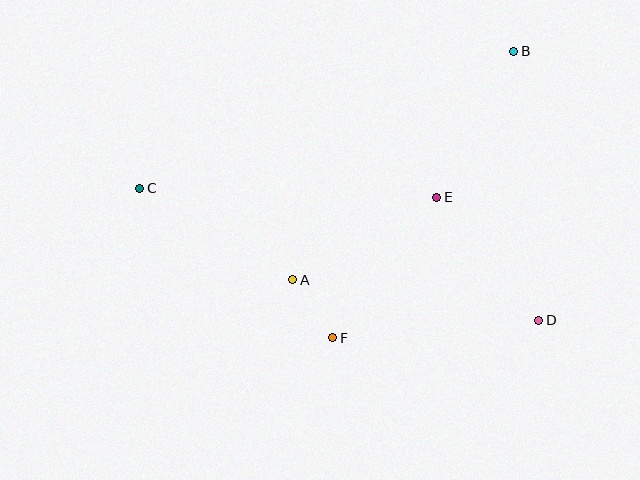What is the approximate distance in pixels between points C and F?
The distance between C and F is approximately 244 pixels.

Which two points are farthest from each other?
Points C and D are farthest from each other.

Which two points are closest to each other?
Points A and F are closest to each other.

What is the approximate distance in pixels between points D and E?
The distance between D and E is approximately 160 pixels.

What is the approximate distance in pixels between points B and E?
The distance between B and E is approximately 165 pixels.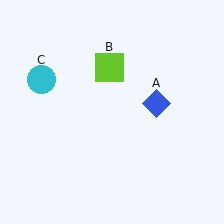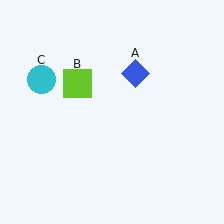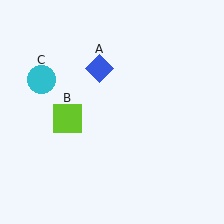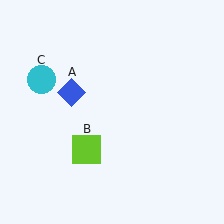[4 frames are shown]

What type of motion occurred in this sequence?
The blue diamond (object A), lime square (object B) rotated counterclockwise around the center of the scene.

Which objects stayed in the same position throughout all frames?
Cyan circle (object C) remained stationary.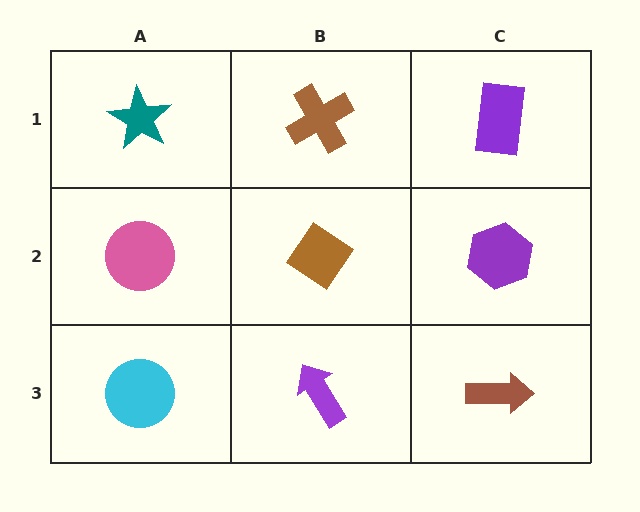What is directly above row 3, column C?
A purple hexagon.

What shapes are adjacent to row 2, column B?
A brown cross (row 1, column B), a purple arrow (row 3, column B), a pink circle (row 2, column A), a purple hexagon (row 2, column C).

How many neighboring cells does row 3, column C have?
2.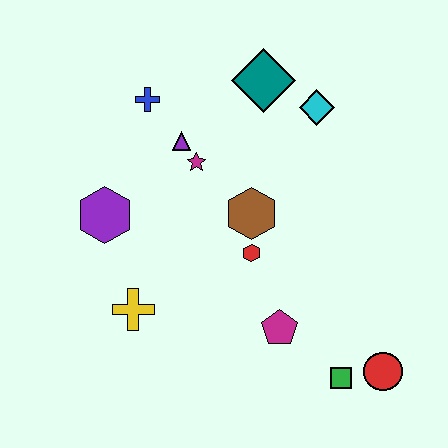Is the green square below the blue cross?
Yes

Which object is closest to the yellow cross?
The purple hexagon is closest to the yellow cross.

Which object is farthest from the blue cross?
The red circle is farthest from the blue cross.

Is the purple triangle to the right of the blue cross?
Yes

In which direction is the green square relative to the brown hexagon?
The green square is below the brown hexagon.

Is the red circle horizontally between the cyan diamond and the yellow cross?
No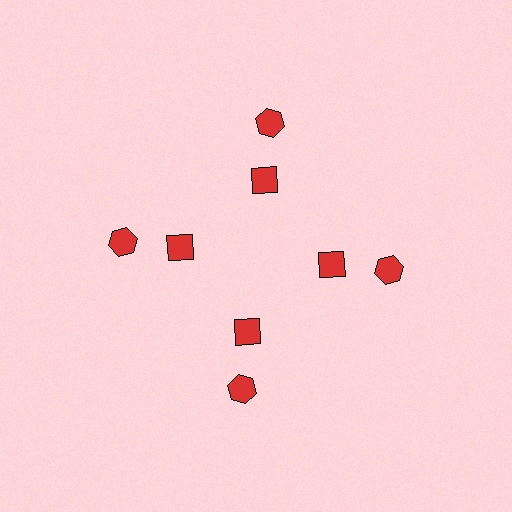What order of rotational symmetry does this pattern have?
This pattern has 4-fold rotational symmetry.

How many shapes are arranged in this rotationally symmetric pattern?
There are 8 shapes, arranged in 4 groups of 2.